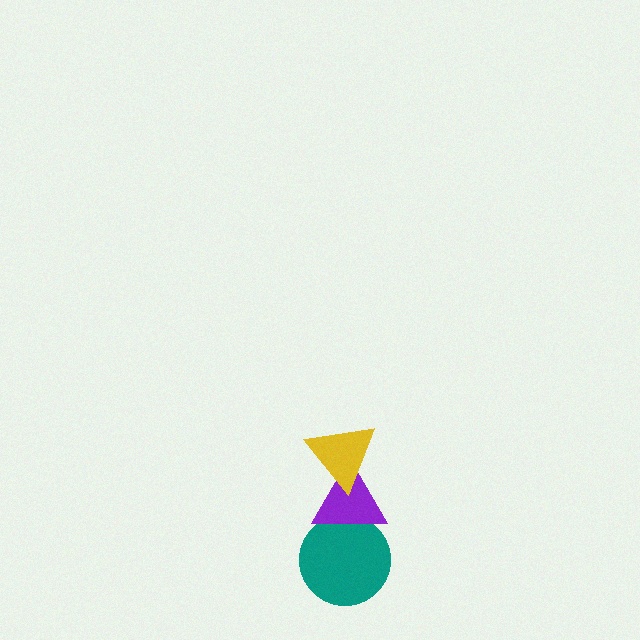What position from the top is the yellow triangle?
The yellow triangle is 1st from the top.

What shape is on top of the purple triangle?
The yellow triangle is on top of the purple triangle.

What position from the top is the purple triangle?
The purple triangle is 2nd from the top.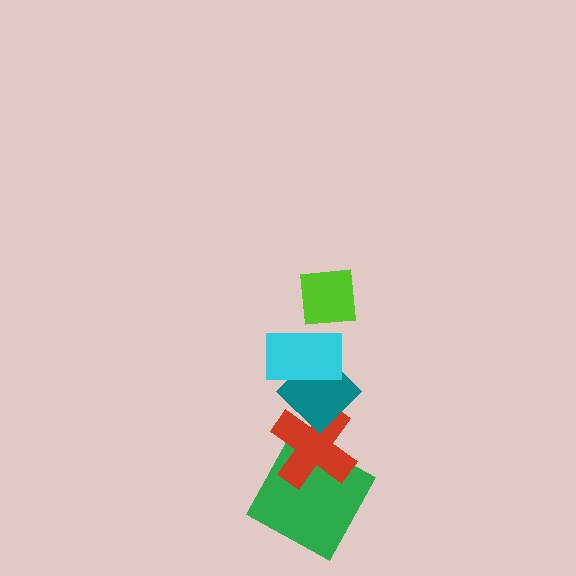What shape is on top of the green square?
The red cross is on top of the green square.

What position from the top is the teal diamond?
The teal diamond is 3rd from the top.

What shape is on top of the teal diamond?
The cyan rectangle is on top of the teal diamond.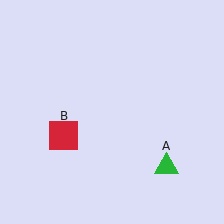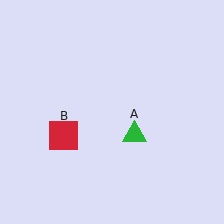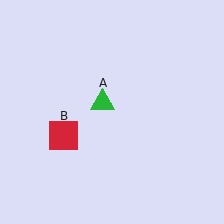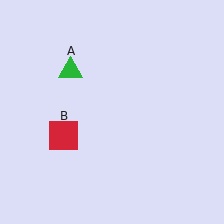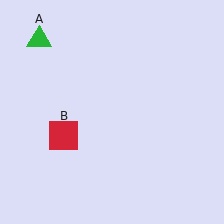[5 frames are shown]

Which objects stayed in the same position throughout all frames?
Red square (object B) remained stationary.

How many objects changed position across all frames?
1 object changed position: green triangle (object A).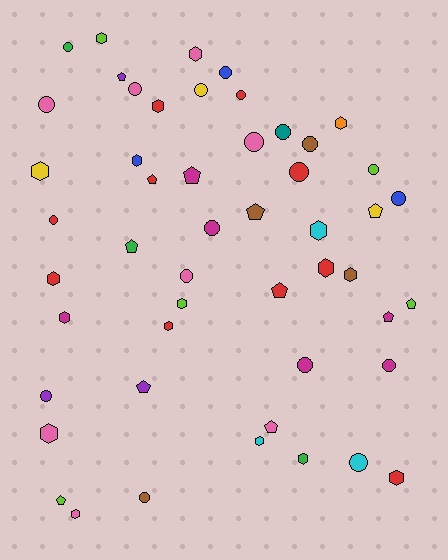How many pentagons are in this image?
There are 12 pentagons.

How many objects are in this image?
There are 50 objects.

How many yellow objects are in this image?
There are 3 yellow objects.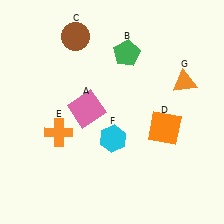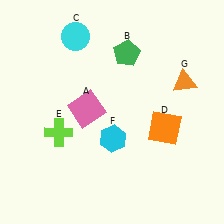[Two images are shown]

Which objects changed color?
C changed from brown to cyan. E changed from orange to lime.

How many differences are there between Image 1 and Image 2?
There are 2 differences between the two images.